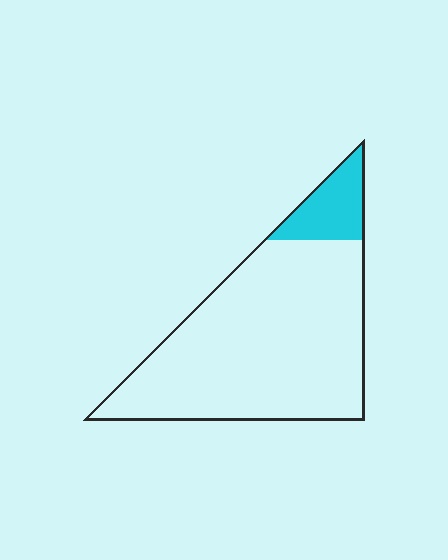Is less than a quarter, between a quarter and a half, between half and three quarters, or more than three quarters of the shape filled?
Less than a quarter.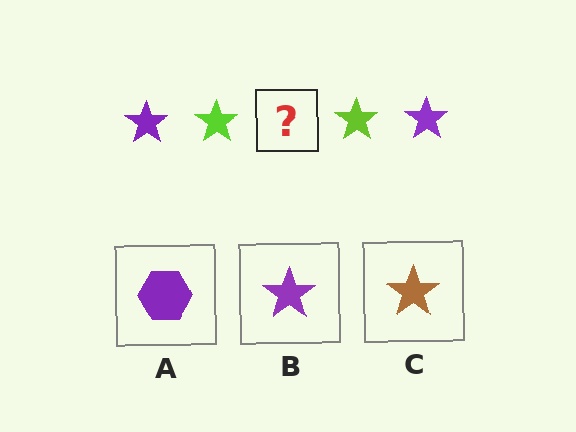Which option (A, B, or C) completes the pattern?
B.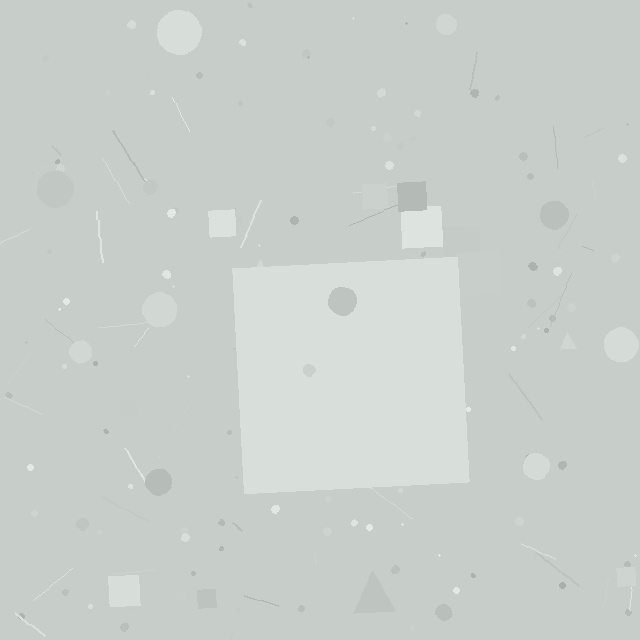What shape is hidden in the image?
A square is hidden in the image.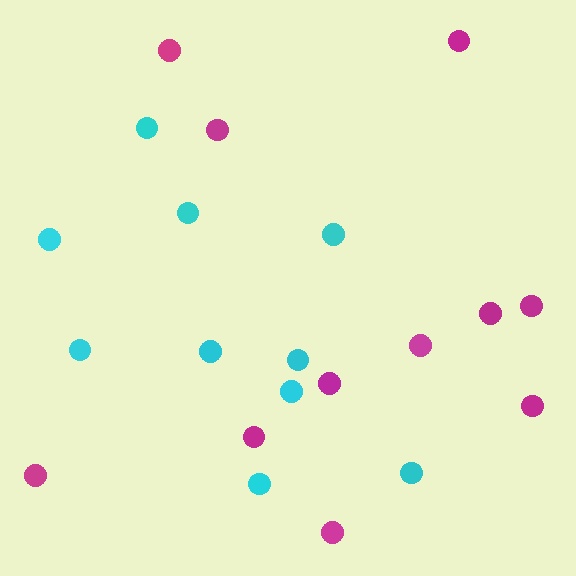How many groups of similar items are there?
There are 2 groups: one group of cyan circles (10) and one group of magenta circles (11).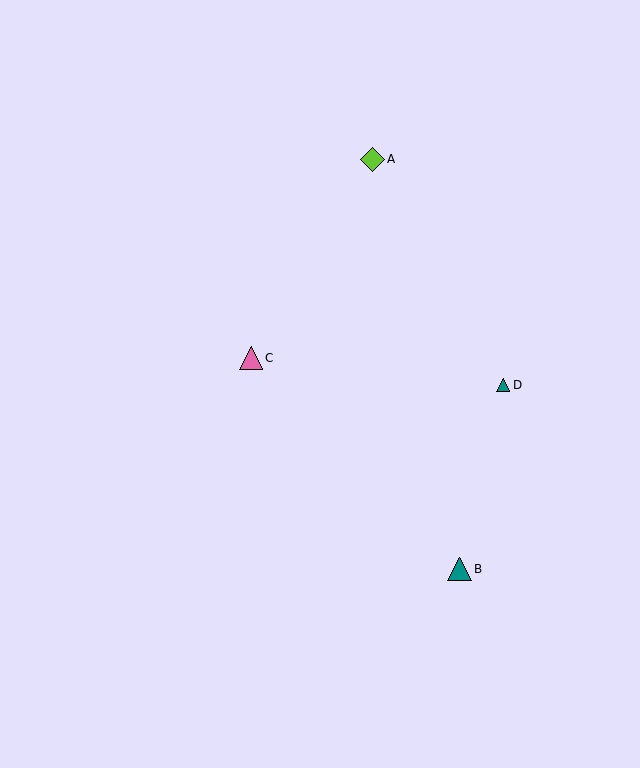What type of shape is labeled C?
Shape C is a pink triangle.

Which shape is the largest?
The lime diamond (labeled A) is the largest.